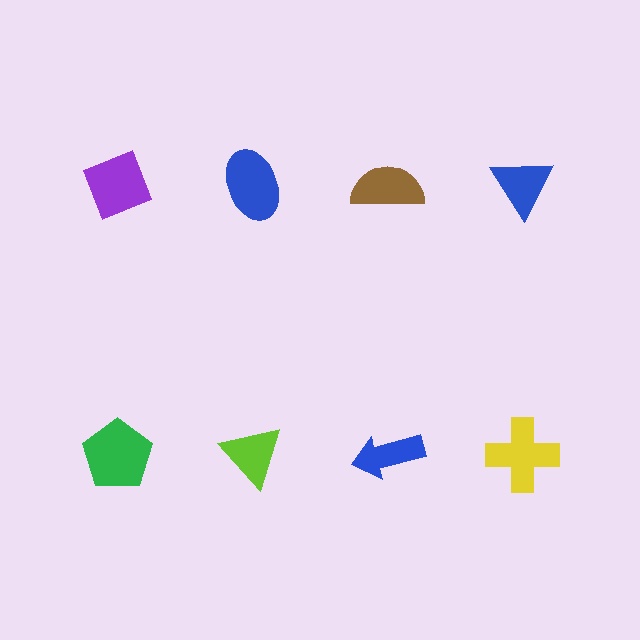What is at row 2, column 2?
A lime triangle.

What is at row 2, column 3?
A blue arrow.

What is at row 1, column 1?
A purple diamond.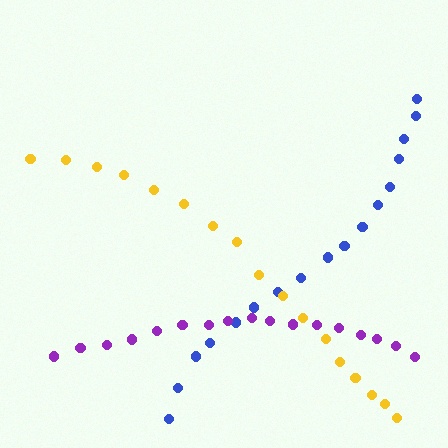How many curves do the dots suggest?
There are 3 distinct paths.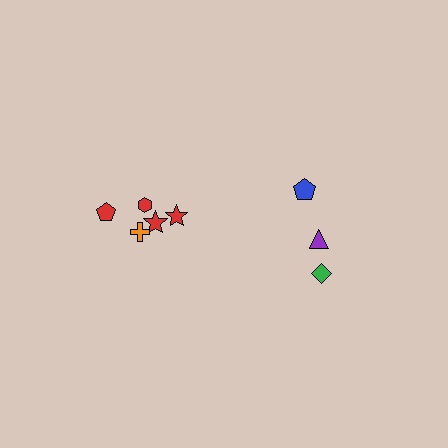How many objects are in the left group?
There are 5 objects.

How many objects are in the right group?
There are 3 objects.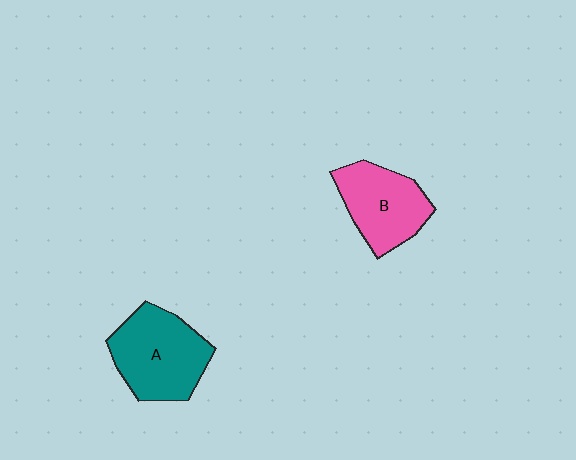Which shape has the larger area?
Shape A (teal).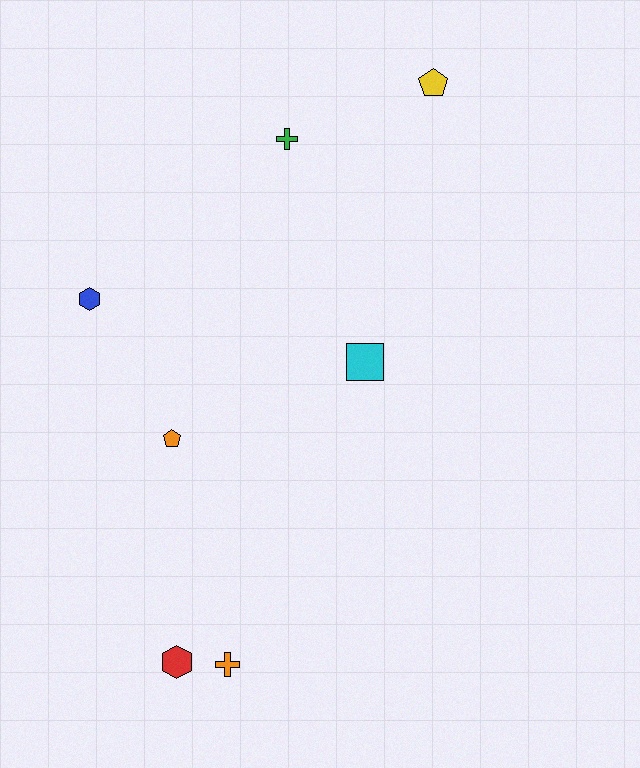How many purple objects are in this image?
There are no purple objects.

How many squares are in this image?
There is 1 square.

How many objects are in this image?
There are 7 objects.